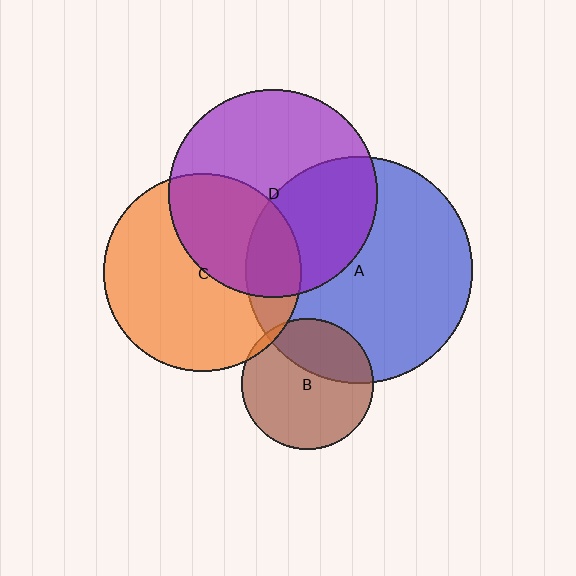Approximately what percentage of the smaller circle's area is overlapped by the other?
Approximately 40%.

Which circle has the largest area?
Circle A (blue).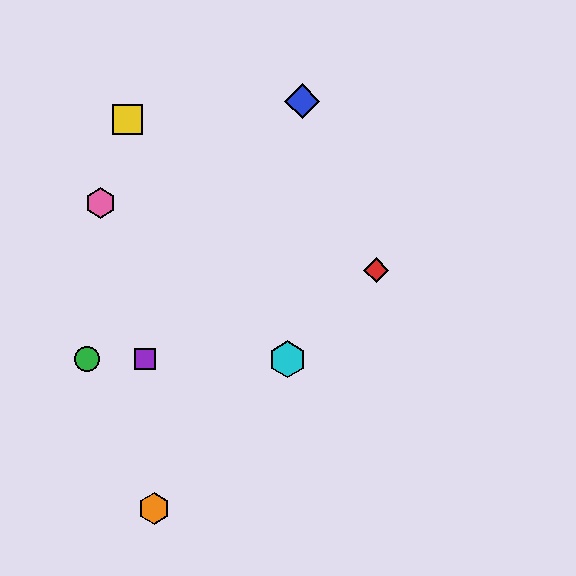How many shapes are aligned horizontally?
3 shapes (the green circle, the purple square, the cyan hexagon) are aligned horizontally.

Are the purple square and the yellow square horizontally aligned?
No, the purple square is at y≈359 and the yellow square is at y≈119.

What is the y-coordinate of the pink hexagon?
The pink hexagon is at y≈203.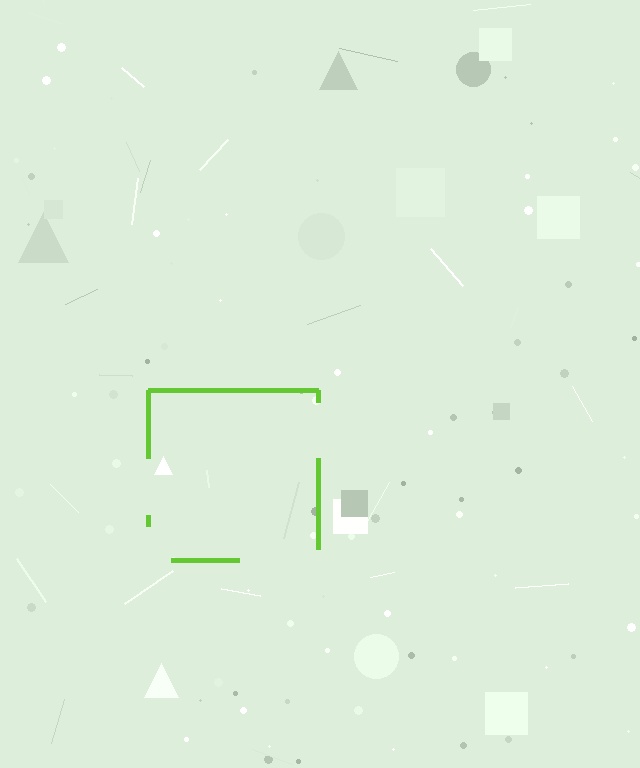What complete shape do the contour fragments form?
The contour fragments form a square.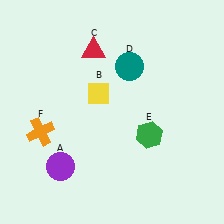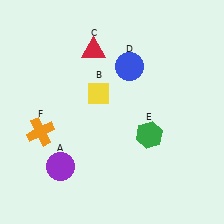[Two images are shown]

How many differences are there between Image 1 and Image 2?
There is 1 difference between the two images.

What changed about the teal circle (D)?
In Image 1, D is teal. In Image 2, it changed to blue.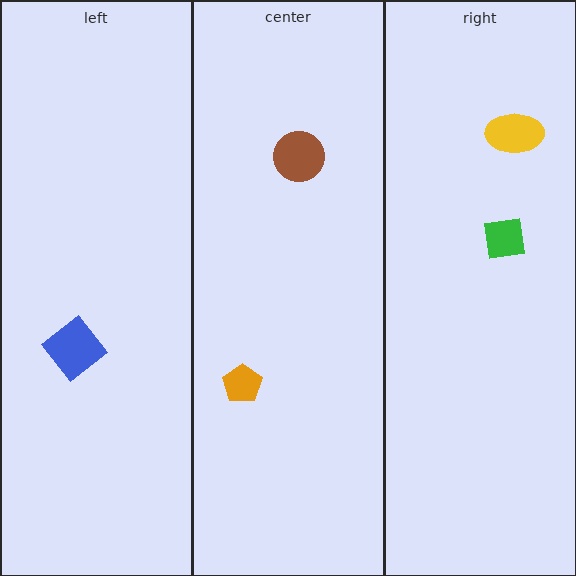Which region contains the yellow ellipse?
The right region.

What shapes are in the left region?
The blue diamond.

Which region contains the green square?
The right region.